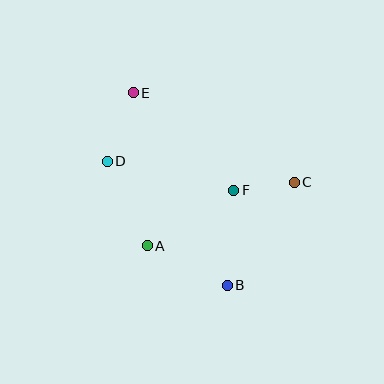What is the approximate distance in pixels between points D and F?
The distance between D and F is approximately 130 pixels.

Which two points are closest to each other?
Points C and F are closest to each other.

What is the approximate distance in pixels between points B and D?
The distance between B and D is approximately 172 pixels.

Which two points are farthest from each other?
Points B and E are farthest from each other.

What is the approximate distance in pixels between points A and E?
The distance between A and E is approximately 154 pixels.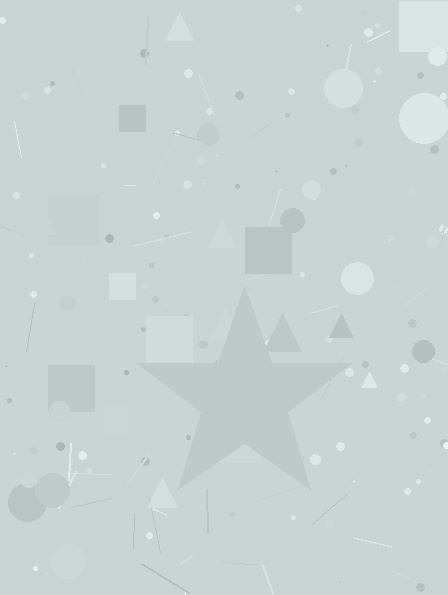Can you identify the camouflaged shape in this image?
The camouflaged shape is a star.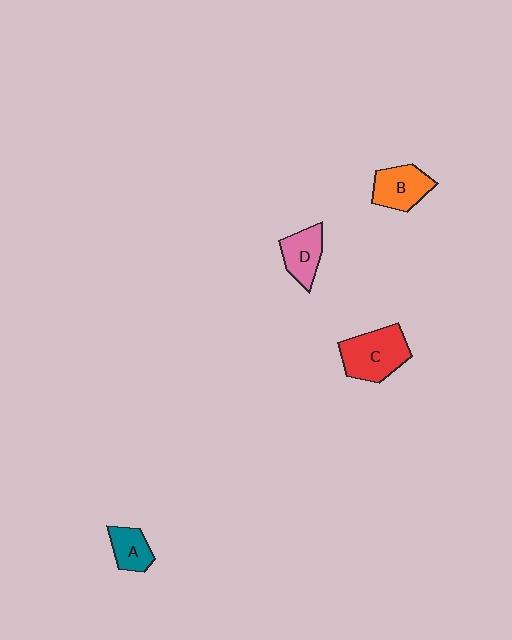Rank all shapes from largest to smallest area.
From largest to smallest: C (red), B (orange), D (pink), A (teal).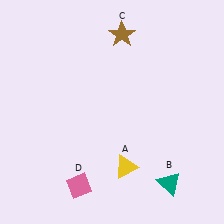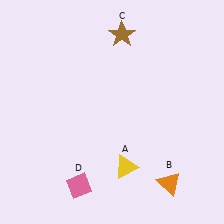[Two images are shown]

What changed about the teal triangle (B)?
In Image 1, B is teal. In Image 2, it changed to orange.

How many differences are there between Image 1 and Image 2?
There is 1 difference between the two images.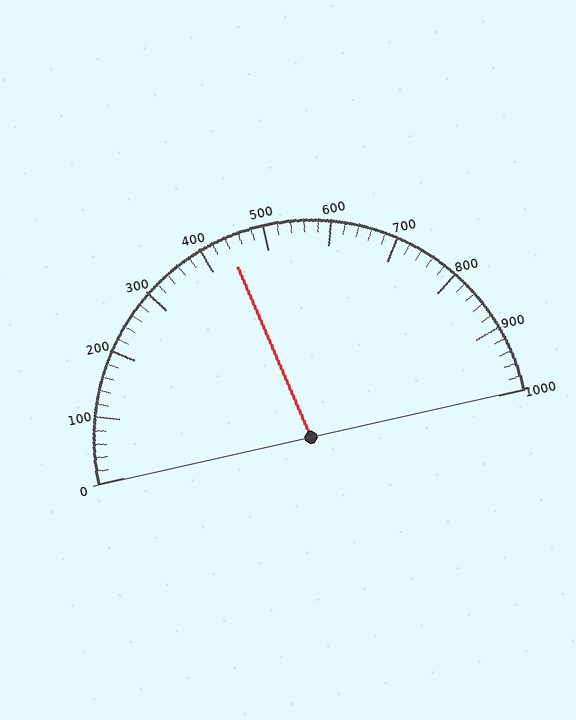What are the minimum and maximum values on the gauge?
The gauge ranges from 0 to 1000.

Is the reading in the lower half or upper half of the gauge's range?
The reading is in the lower half of the range (0 to 1000).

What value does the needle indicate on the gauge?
The needle indicates approximately 440.